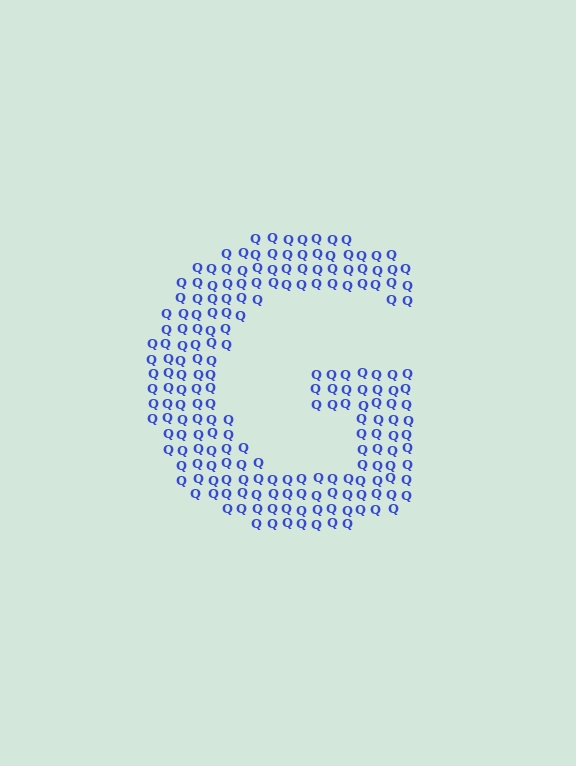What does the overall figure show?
The overall figure shows the letter G.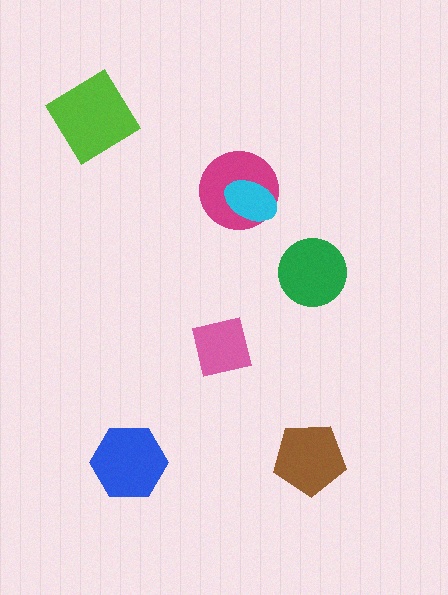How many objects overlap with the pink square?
0 objects overlap with the pink square.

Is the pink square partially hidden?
No, no other shape covers it.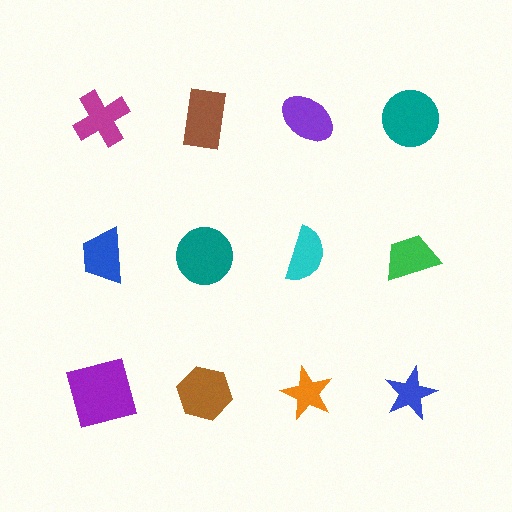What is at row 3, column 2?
A brown hexagon.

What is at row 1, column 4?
A teal circle.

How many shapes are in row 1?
4 shapes.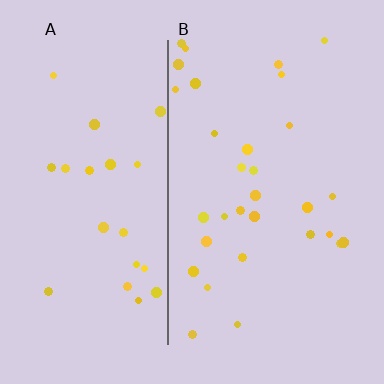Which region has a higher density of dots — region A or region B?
B (the right).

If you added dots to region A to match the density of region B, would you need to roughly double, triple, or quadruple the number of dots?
Approximately double.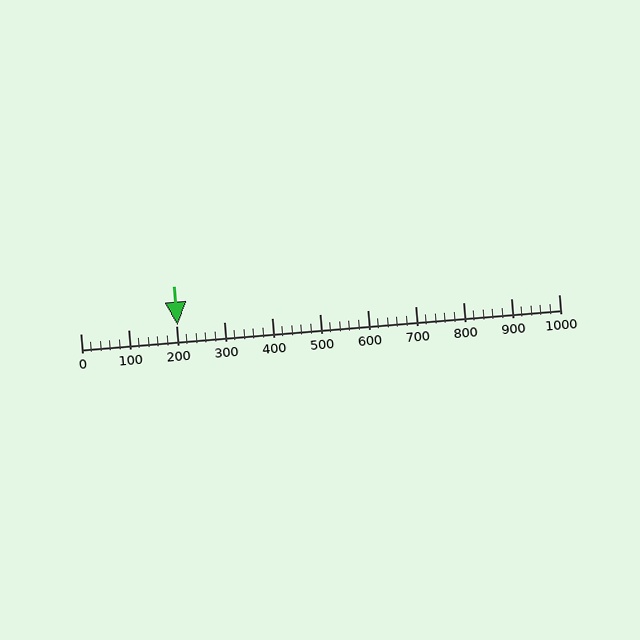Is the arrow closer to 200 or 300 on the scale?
The arrow is closer to 200.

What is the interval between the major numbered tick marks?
The major tick marks are spaced 100 units apart.